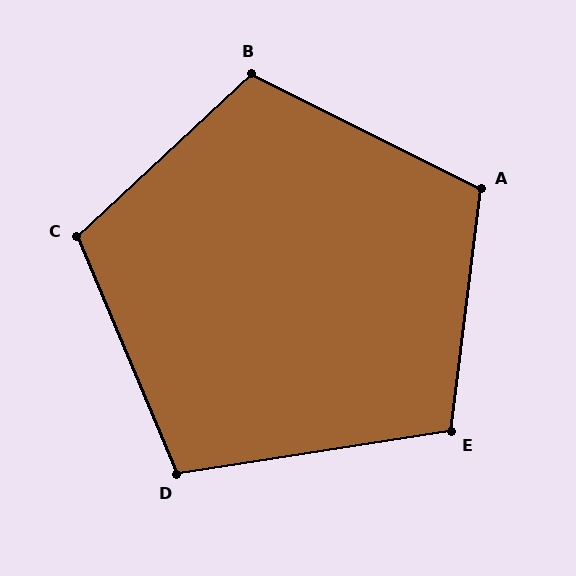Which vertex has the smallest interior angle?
D, at approximately 104 degrees.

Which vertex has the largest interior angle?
B, at approximately 110 degrees.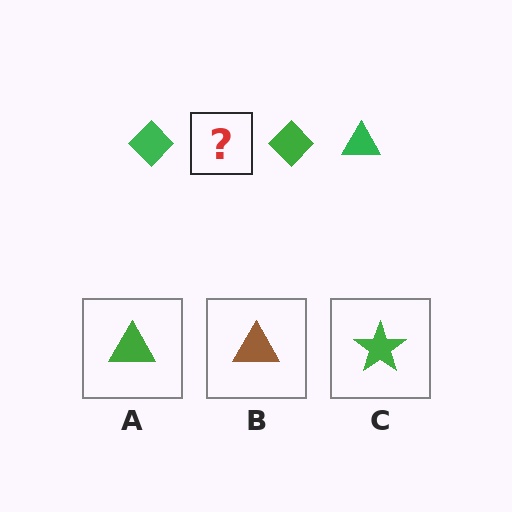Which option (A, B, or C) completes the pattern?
A.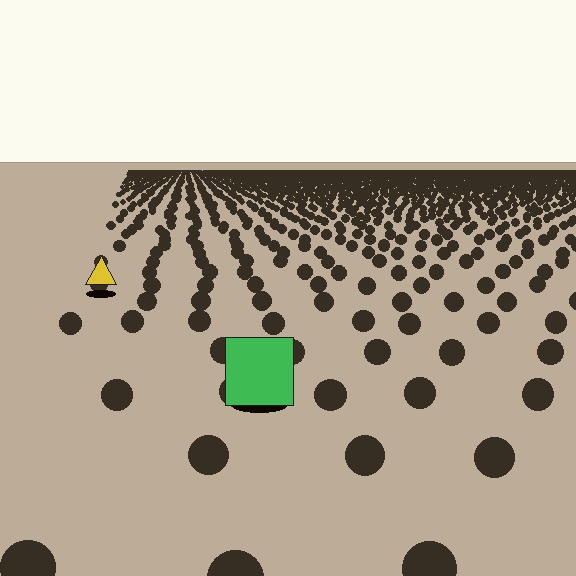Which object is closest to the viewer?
The green square is closest. The texture marks near it are larger and more spread out.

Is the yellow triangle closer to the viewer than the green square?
No. The green square is closer — you can tell from the texture gradient: the ground texture is coarser near it.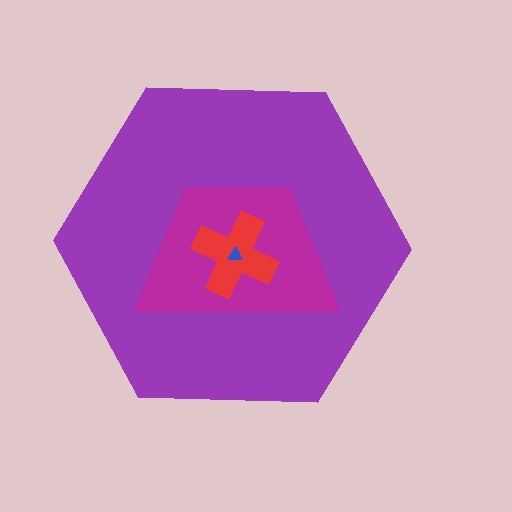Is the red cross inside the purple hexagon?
Yes.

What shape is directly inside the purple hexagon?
The magenta trapezoid.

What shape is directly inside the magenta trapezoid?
The red cross.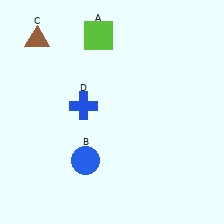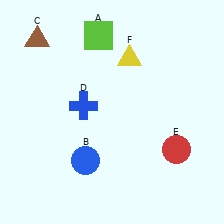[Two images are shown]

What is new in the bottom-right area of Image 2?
A red circle (E) was added in the bottom-right area of Image 2.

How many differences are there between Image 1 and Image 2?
There are 2 differences between the two images.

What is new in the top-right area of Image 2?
A yellow triangle (F) was added in the top-right area of Image 2.